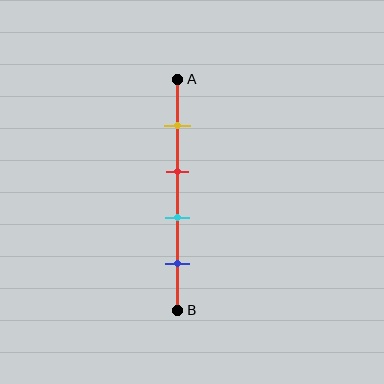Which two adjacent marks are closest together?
The red and cyan marks are the closest adjacent pair.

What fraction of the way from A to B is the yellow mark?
The yellow mark is approximately 20% (0.2) of the way from A to B.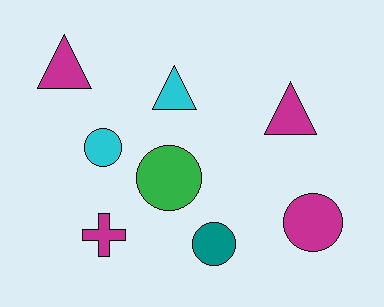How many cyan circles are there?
There is 1 cyan circle.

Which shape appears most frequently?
Circle, with 4 objects.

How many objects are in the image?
There are 8 objects.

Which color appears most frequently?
Magenta, with 4 objects.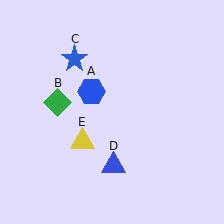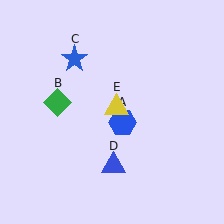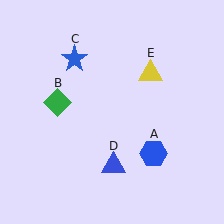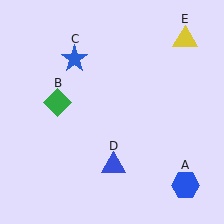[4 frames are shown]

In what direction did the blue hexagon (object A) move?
The blue hexagon (object A) moved down and to the right.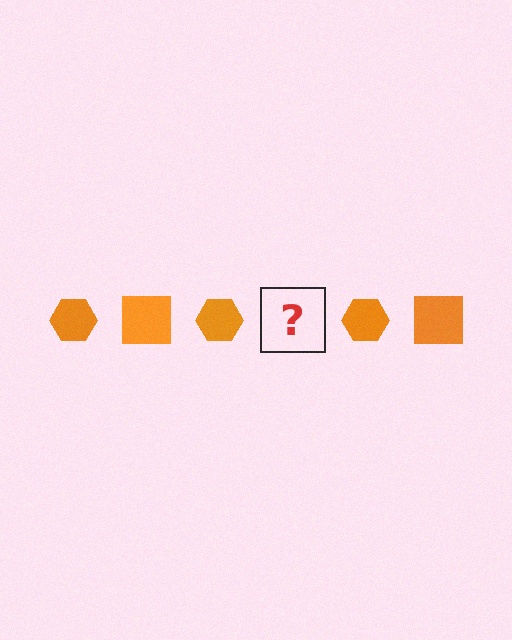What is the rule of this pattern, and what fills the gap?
The rule is that the pattern cycles through hexagon, square shapes in orange. The gap should be filled with an orange square.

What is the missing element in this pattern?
The missing element is an orange square.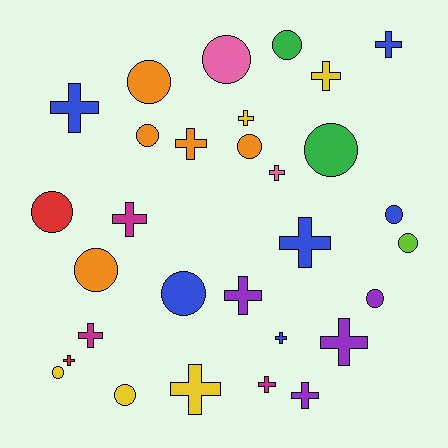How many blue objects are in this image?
There are 6 blue objects.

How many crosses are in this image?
There are 16 crosses.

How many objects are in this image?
There are 30 objects.